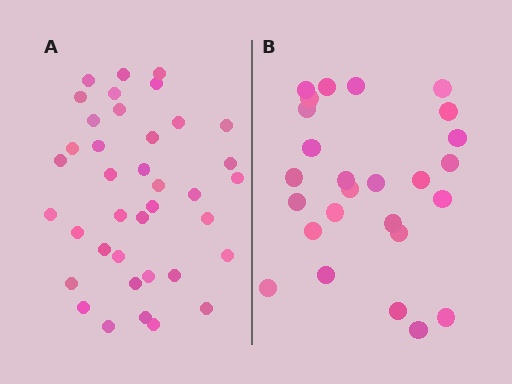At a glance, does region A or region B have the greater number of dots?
Region A (the left region) has more dots.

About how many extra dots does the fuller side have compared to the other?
Region A has roughly 12 or so more dots than region B.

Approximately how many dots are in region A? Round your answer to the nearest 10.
About 40 dots. (The exact count is 38, which rounds to 40.)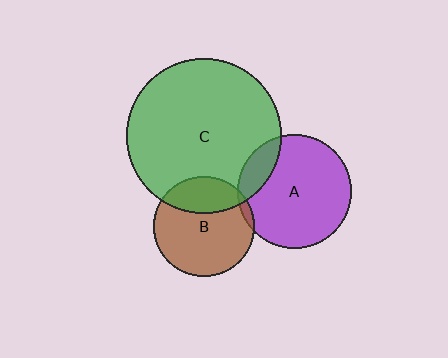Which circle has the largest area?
Circle C (green).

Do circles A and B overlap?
Yes.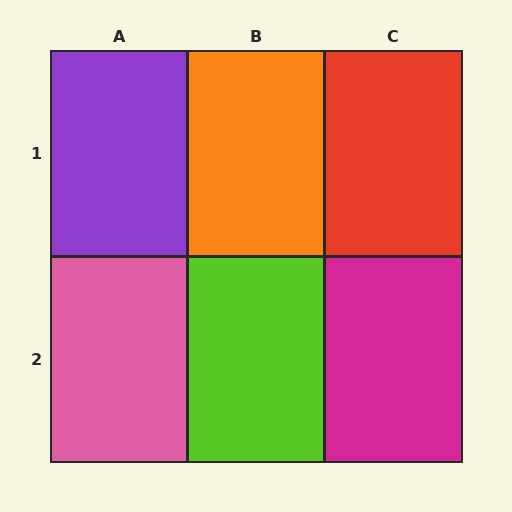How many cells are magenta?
1 cell is magenta.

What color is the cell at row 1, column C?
Red.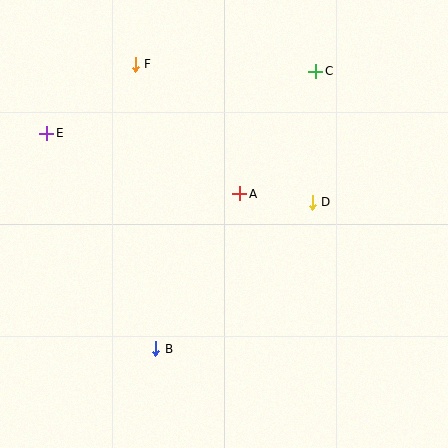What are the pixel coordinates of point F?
Point F is at (135, 64).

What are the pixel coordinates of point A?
Point A is at (240, 194).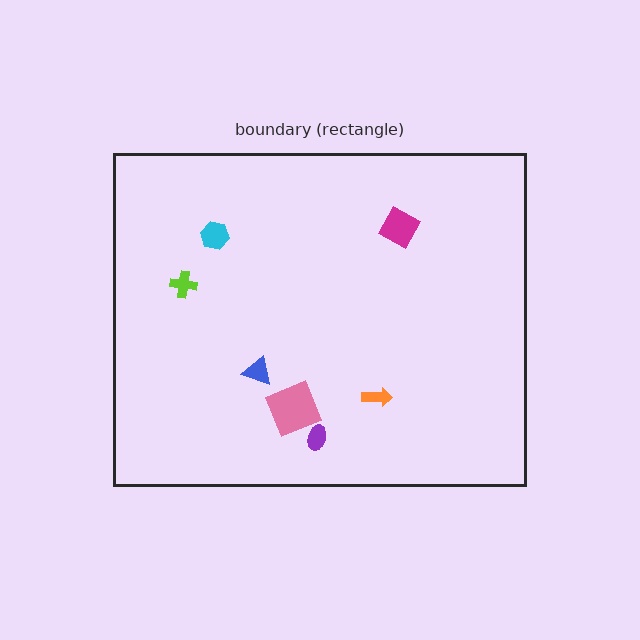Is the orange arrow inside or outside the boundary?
Inside.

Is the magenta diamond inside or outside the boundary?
Inside.